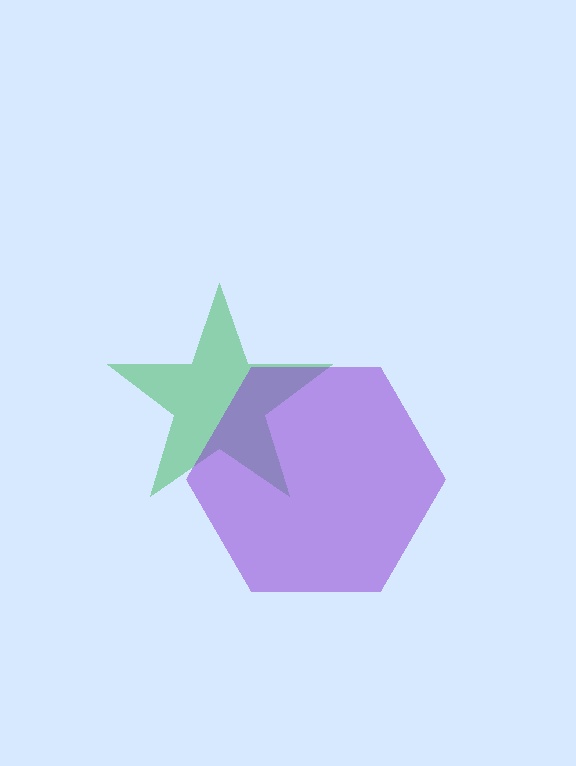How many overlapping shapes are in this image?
There are 2 overlapping shapes in the image.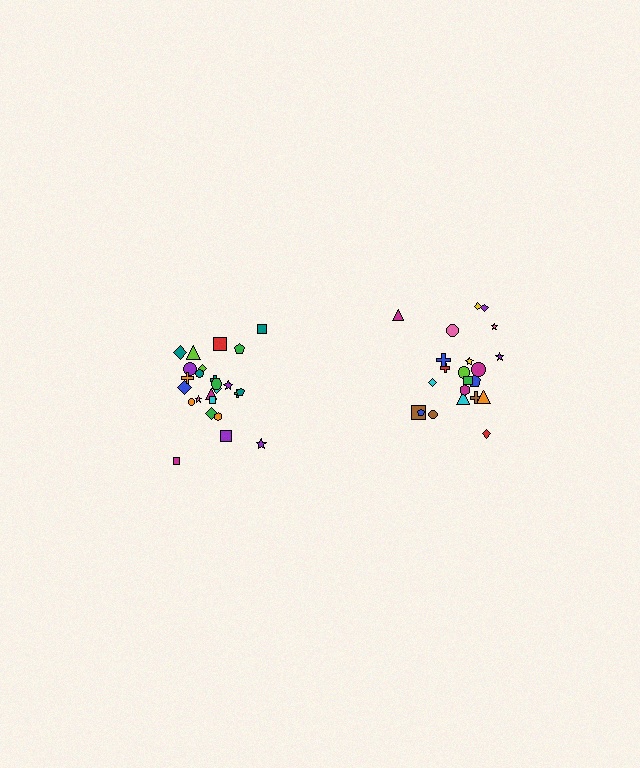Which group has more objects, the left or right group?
The left group.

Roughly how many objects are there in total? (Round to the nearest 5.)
Roughly 45 objects in total.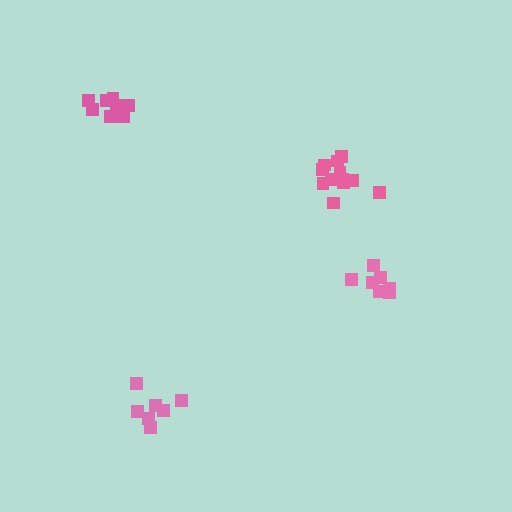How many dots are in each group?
Group 1: 7 dots, Group 2: 9 dots, Group 3: 7 dots, Group 4: 12 dots (35 total).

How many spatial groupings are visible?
There are 4 spatial groupings.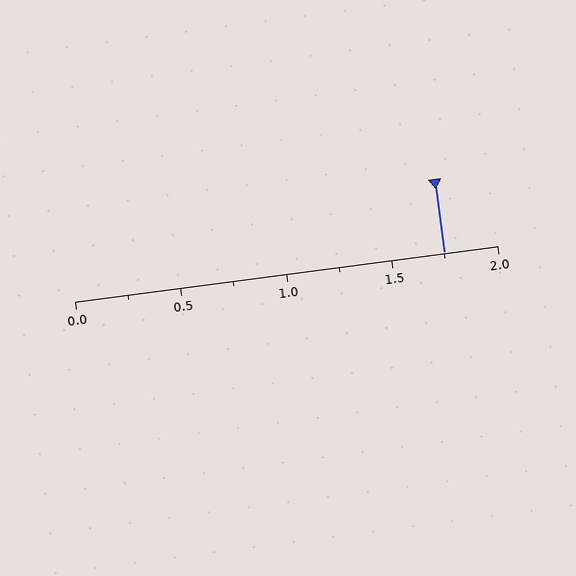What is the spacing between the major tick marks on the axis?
The major ticks are spaced 0.5 apart.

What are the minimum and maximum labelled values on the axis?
The axis runs from 0.0 to 2.0.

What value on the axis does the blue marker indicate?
The marker indicates approximately 1.75.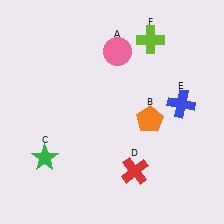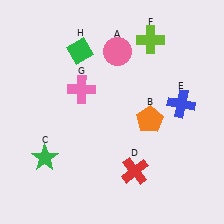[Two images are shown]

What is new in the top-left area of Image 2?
A green diamond (H) was added in the top-left area of Image 2.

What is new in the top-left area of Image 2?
A pink cross (G) was added in the top-left area of Image 2.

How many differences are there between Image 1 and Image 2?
There are 2 differences between the two images.